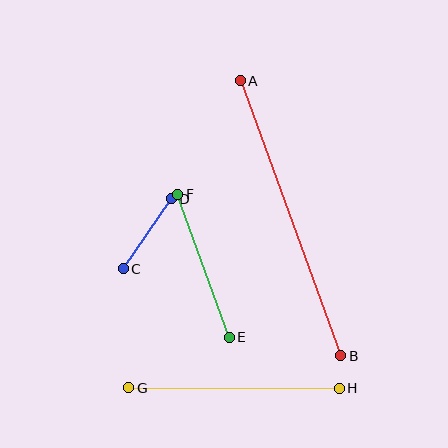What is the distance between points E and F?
The distance is approximately 152 pixels.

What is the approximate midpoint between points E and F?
The midpoint is at approximately (203, 266) pixels.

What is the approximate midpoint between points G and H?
The midpoint is at approximately (234, 388) pixels.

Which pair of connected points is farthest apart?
Points A and B are farthest apart.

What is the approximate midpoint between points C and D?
The midpoint is at approximately (147, 234) pixels.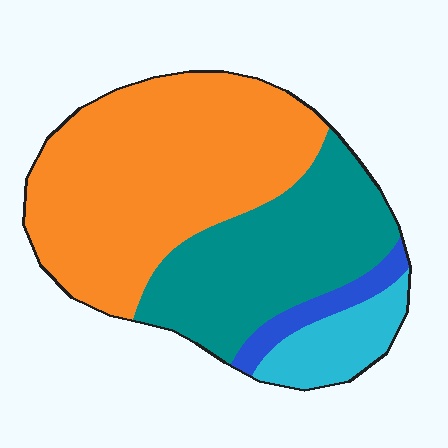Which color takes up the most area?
Orange, at roughly 50%.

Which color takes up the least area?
Blue, at roughly 5%.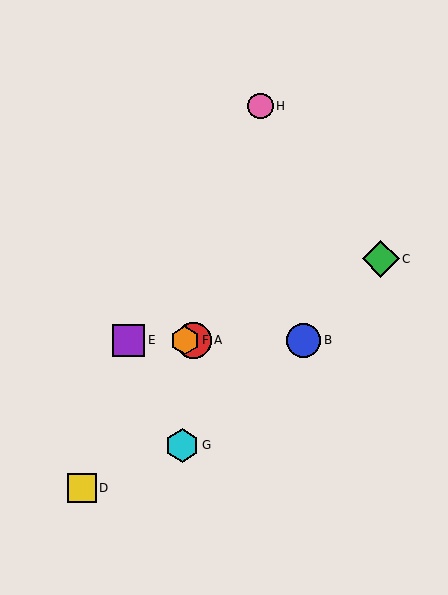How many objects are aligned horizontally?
4 objects (A, B, E, F) are aligned horizontally.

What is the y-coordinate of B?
Object B is at y≈340.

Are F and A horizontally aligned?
Yes, both are at y≈340.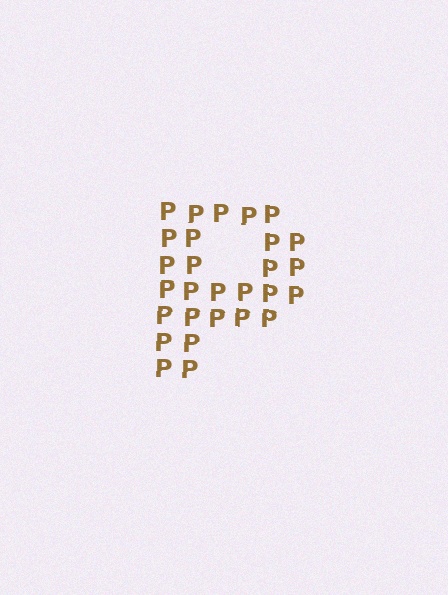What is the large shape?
The large shape is the letter P.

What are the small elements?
The small elements are letter P's.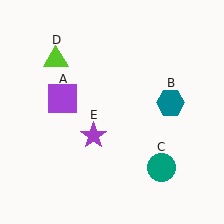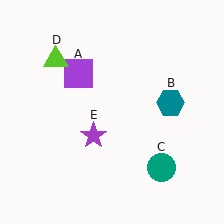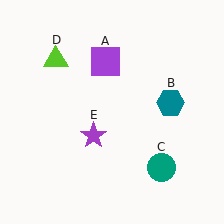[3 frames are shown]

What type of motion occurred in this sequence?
The purple square (object A) rotated clockwise around the center of the scene.